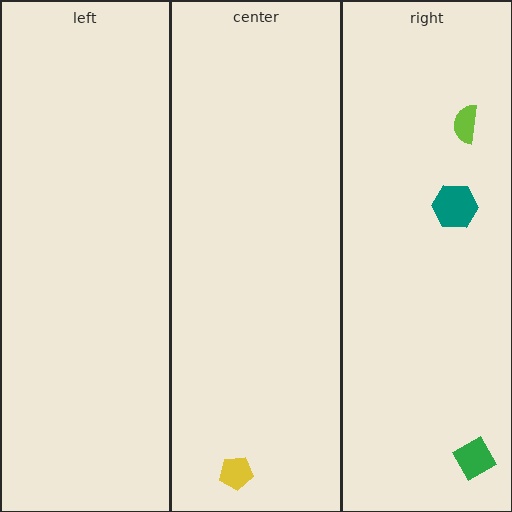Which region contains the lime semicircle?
The right region.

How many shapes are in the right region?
3.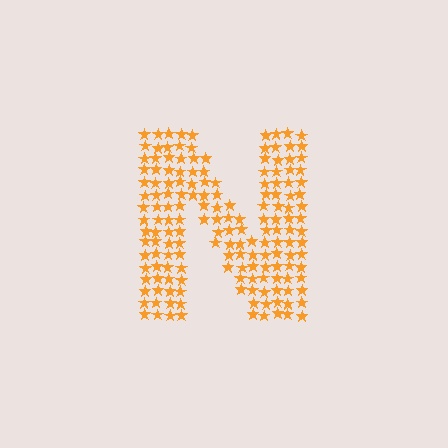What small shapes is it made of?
It is made of small stars.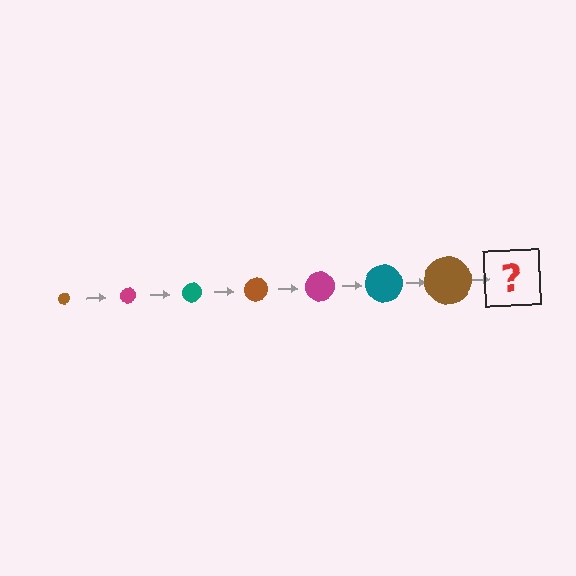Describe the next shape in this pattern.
It should be a magenta circle, larger than the previous one.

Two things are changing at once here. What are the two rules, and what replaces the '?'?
The two rules are that the circle grows larger each step and the color cycles through brown, magenta, and teal. The '?' should be a magenta circle, larger than the previous one.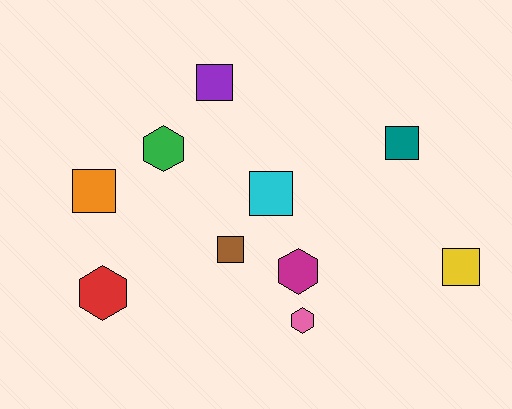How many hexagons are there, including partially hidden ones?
There are 4 hexagons.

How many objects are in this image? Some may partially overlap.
There are 10 objects.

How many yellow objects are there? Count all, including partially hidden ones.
There is 1 yellow object.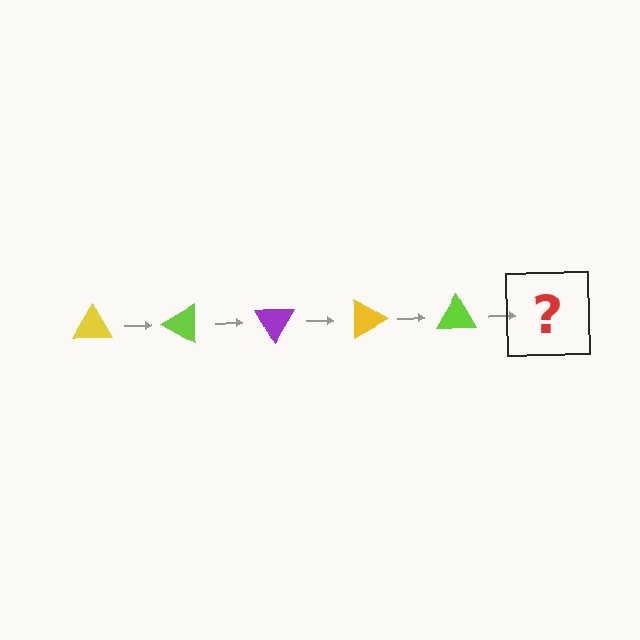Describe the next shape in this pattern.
It should be a purple triangle, rotated 150 degrees from the start.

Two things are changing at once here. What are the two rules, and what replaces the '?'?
The two rules are that it rotates 30 degrees each step and the color cycles through yellow, lime, and purple. The '?' should be a purple triangle, rotated 150 degrees from the start.